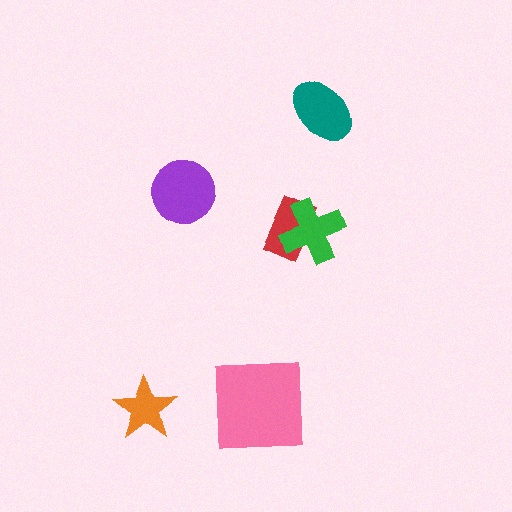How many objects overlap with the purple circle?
0 objects overlap with the purple circle.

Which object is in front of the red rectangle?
The green cross is in front of the red rectangle.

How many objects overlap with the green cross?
1 object overlaps with the green cross.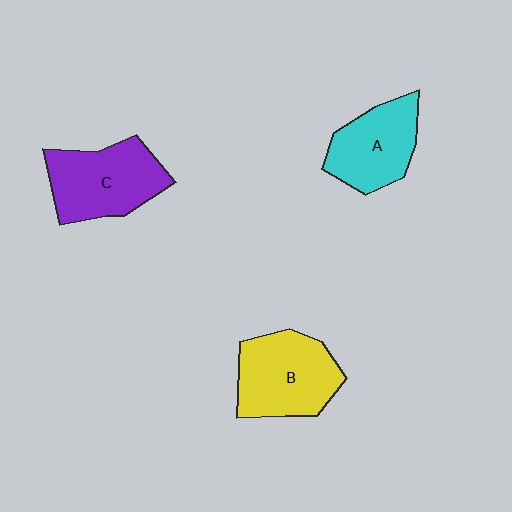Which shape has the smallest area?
Shape A (cyan).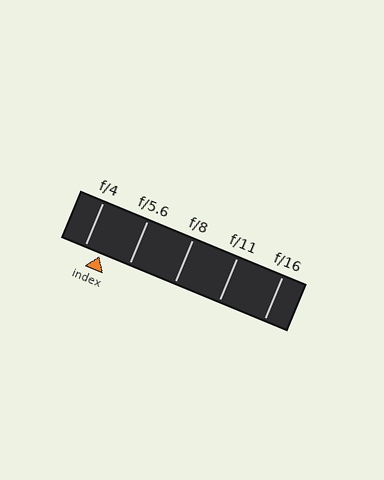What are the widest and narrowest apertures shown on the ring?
The widest aperture shown is f/4 and the narrowest is f/16.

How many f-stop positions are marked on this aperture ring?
There are 5 f-stop positions marked.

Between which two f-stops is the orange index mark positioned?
The index mark is between f/4 and f/5.6.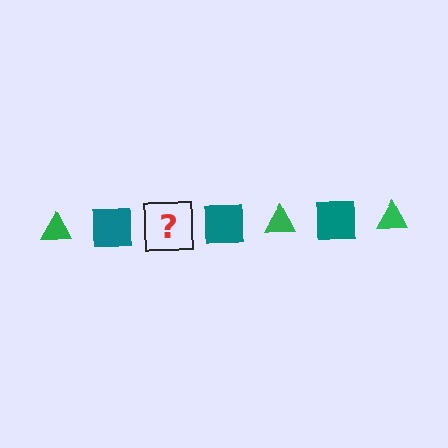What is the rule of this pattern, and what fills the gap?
The rule is that the pattern alternates between green triangle and teal square. The gap should be filled with a green triangle.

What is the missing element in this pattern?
The missing element is a green triangle.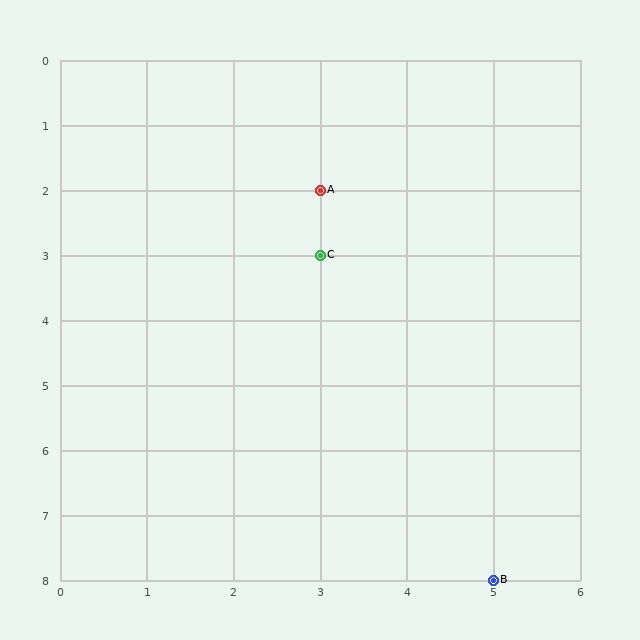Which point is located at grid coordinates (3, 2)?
Point A is at (3, 2).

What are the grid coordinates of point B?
Point B is at grid coordinates (5, 8).